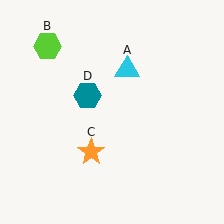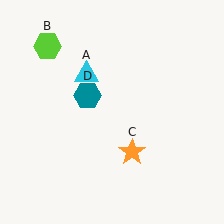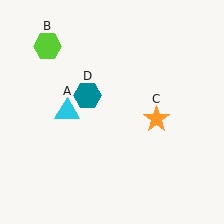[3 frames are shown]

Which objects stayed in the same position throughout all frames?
Lime hexagon (object B) and teal hexagon (object D) remained stationary.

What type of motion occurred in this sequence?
The cyan triangle (object A), orange star (object C) rotated counterclockwise around the center of the scene.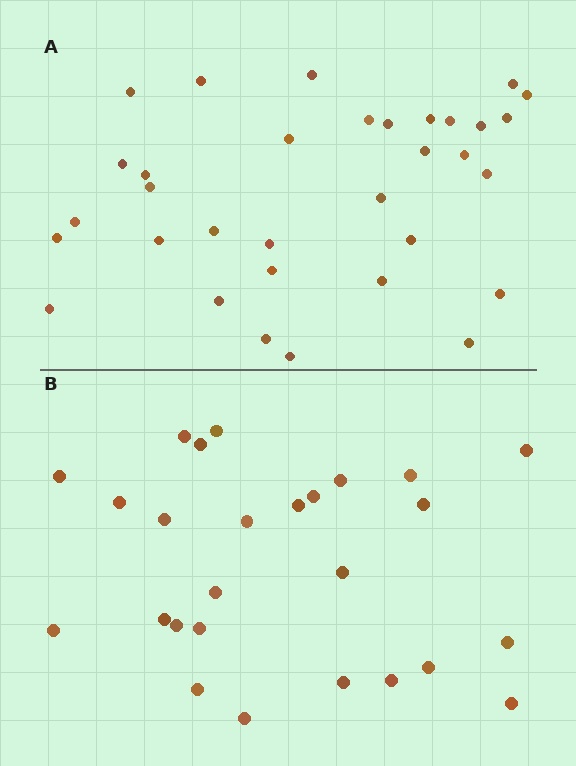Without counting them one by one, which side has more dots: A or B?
Region A (the top region) has more dots.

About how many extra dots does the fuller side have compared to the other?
Region A has roughly 8 or so more dots than region B.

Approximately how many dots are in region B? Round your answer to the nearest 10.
About 30 dots. (The exact count is 26, which rounds to 30.)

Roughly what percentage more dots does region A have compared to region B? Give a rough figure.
About 25% more.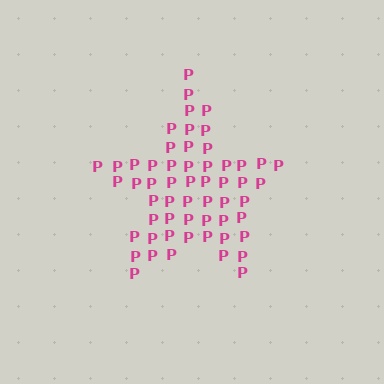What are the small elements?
The small elements are letter P's.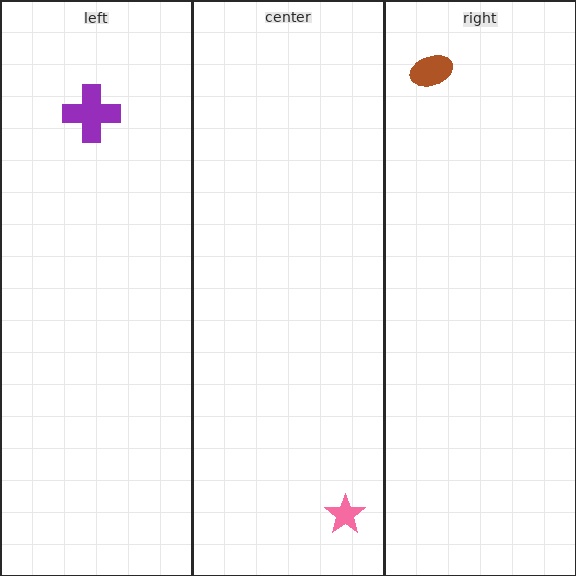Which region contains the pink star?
The center region.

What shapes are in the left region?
The purple cross.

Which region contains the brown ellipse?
The right region.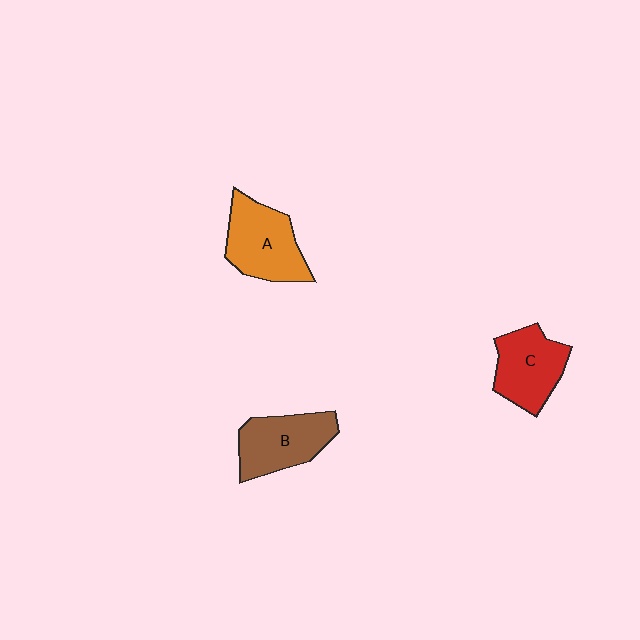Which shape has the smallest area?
Shape C (red).